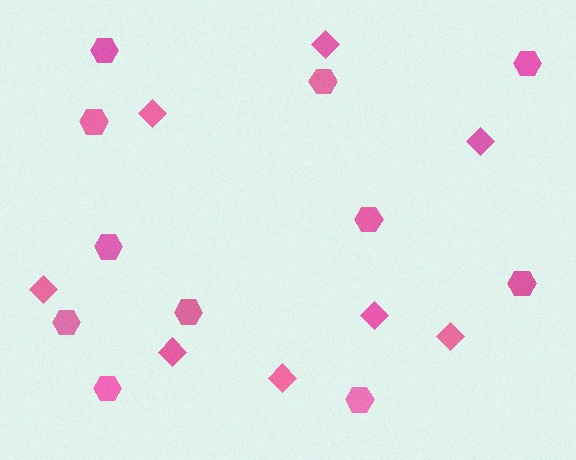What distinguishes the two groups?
There are 2 groups: one group of hexagons (11) and one group of diamonds (8).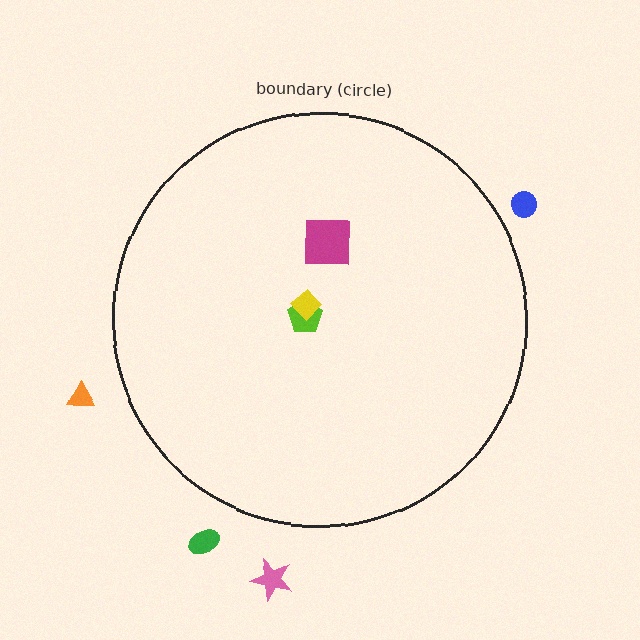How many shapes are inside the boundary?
3 inside, 4 outside.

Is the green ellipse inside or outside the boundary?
Outside.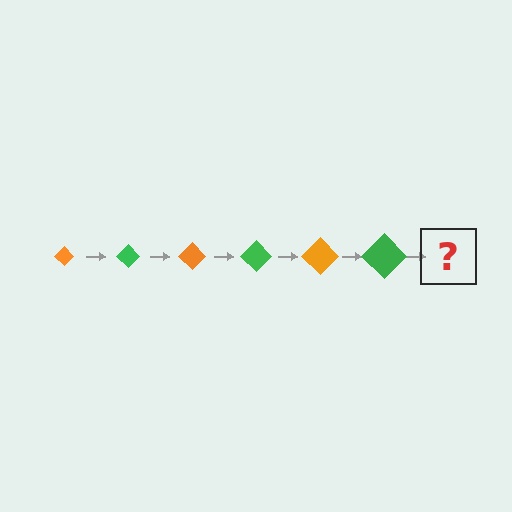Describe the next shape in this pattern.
It should be an orange diamond, larger than the previous one.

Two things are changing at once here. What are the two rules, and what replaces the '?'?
The two rules are that the diamond grows larger each step and the color cycles through orange and green. The '?' should be an orange diamond, larger than the previous one.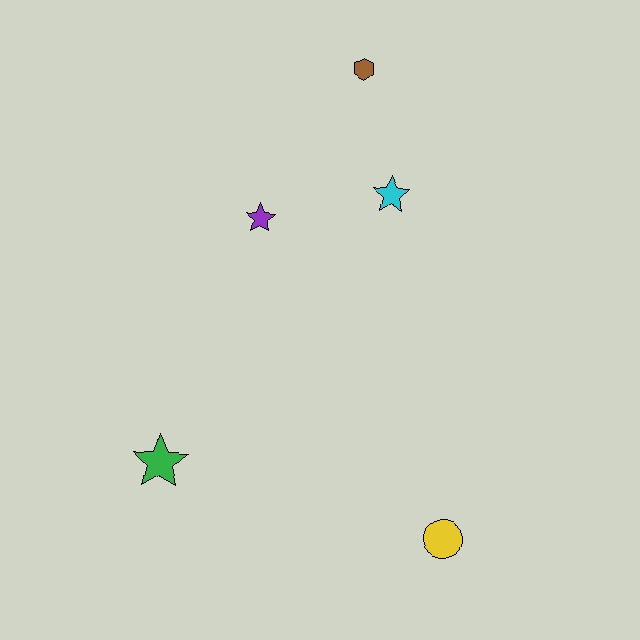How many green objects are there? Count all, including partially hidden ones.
There is 1 green object.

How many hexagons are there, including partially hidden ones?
There is 1 hexagon.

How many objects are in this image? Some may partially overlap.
There are 5 objects.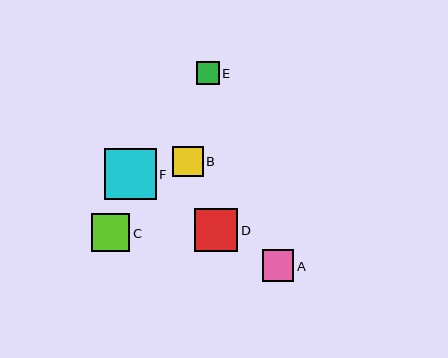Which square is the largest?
Square F is the largest with a size of approximately 51 pixels.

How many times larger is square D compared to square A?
Square D is approximately 1.4 times the size of square A.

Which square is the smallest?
Square E is the smallest with a size of approximately 23 pixels.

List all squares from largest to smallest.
From largest to smallest: F, D, C, A, B, E.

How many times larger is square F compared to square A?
Square F is approximately 1.6 times the size of square A.